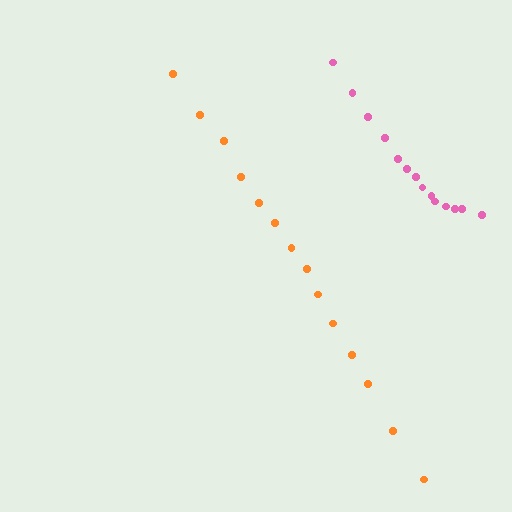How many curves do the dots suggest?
There are 2 distinct paths.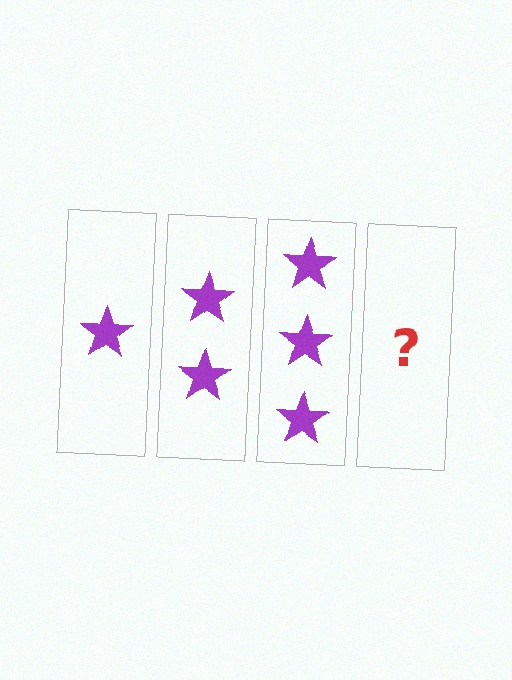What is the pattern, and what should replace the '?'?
The pattern is that each step adds one more star. The '?' should be 4 stars.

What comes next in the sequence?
The next element should be 4 stars.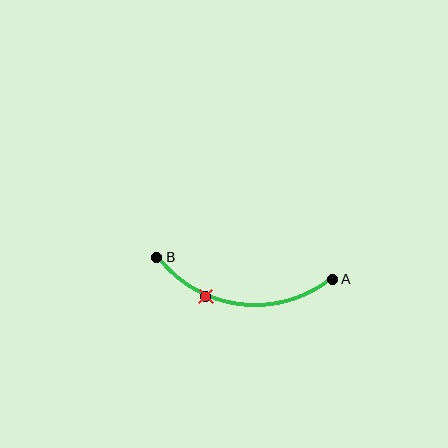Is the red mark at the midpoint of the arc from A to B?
No. The red mark lies on the arc but is closer to endpoint B. The arc midpoint would be at the point on the curve equidistant along the arc from both A and B.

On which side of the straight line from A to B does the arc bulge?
The arc bulges below the straight line connecting A and B.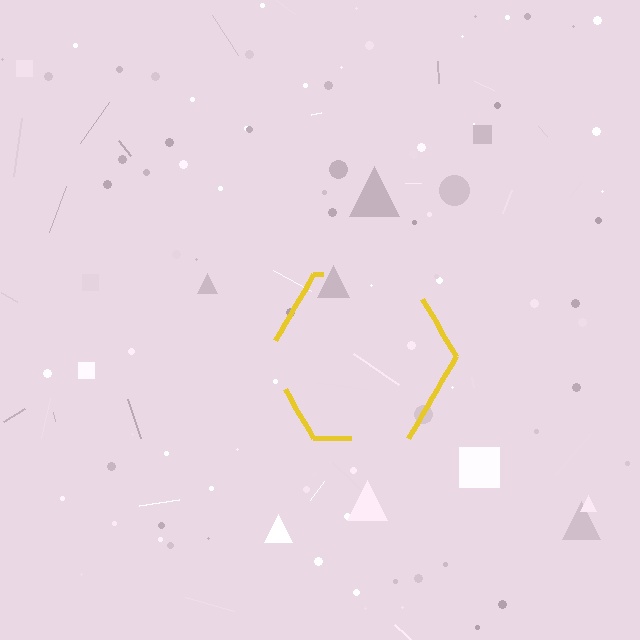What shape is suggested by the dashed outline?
The dashed outline suggests a hexagon.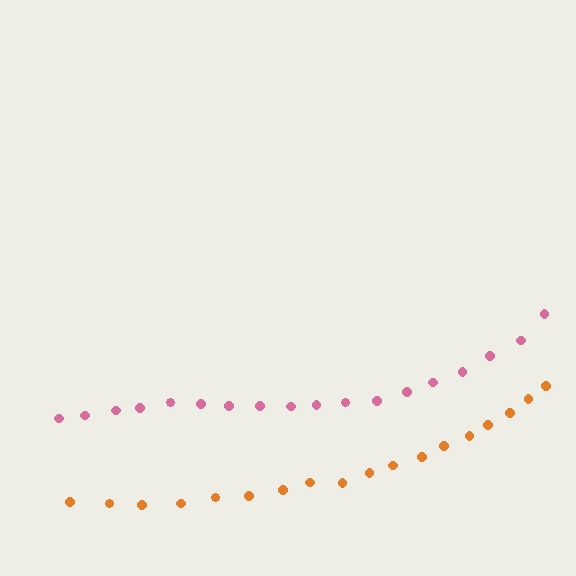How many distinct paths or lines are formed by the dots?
There are 2 distinct paths.